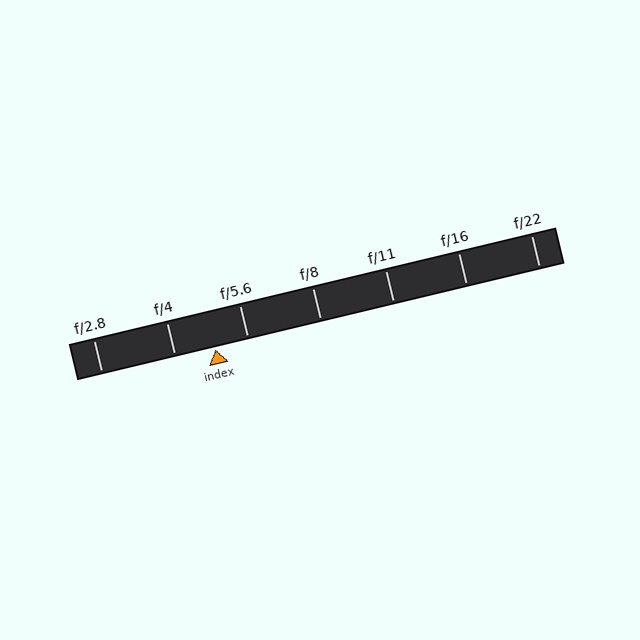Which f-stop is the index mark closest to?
The index mark is closest to f/5.6.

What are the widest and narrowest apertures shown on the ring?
The widest aperture shown is f/2.8 and the narrowest is f/22.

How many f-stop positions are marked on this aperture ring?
There are 7 f-stop positions marked.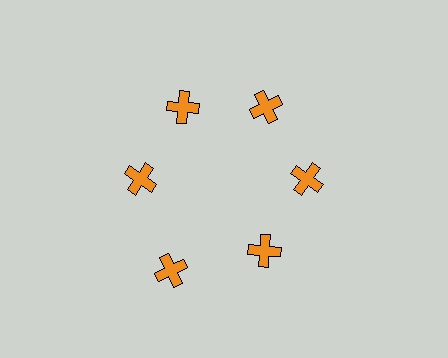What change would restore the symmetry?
The symmetry would be restored by moving it inward, back onto the ring so that all 6 crosses sit at equal angles and equal distance from the center.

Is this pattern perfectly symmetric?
No. The 6 orange crosses are arranged in a ring, but one element near the 7 o'clock position is pushed outward from the center, breaking the 6-fold rotational symmetry.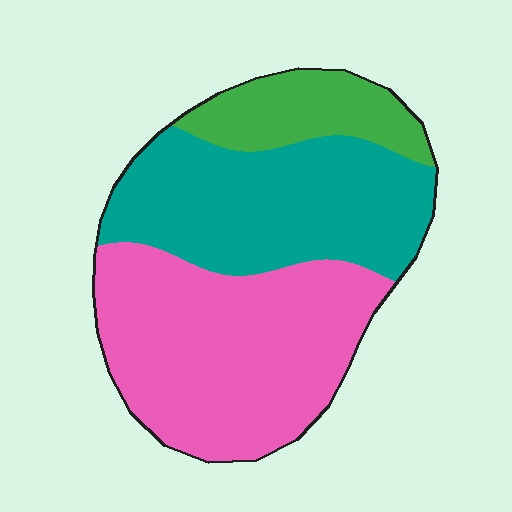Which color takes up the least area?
Green, at roughly 15%.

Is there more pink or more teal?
Pink.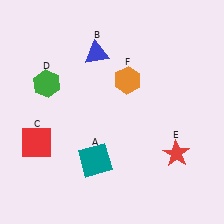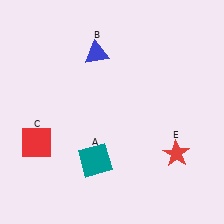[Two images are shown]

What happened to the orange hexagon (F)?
The orange hexagon (F) was removed in Image 2. It was in the top-right area of Image 1.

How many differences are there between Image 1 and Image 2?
There are 2 differences between the two images.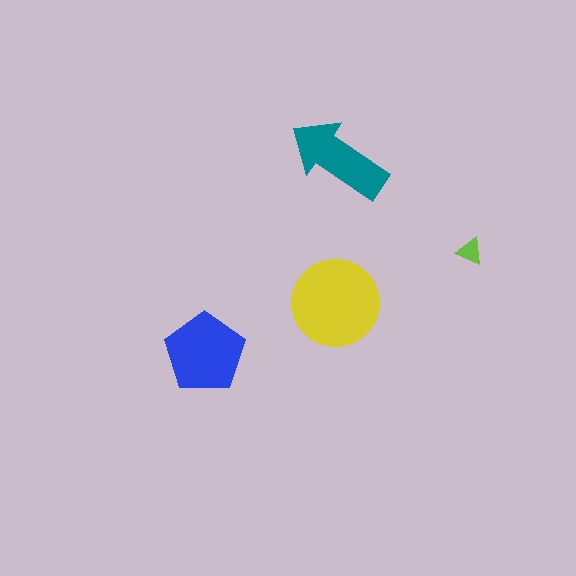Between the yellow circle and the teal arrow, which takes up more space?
The yellow circle.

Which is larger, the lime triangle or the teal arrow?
The teal arrow.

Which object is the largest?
The yellow circle.